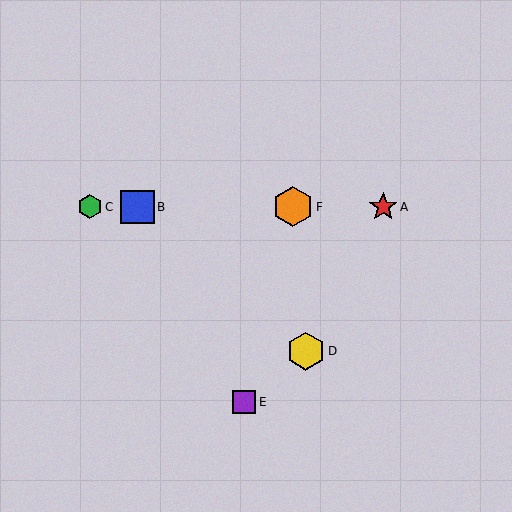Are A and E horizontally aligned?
No, A is at y≈207 and E is at y≈402.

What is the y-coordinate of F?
Object F is at y≈207.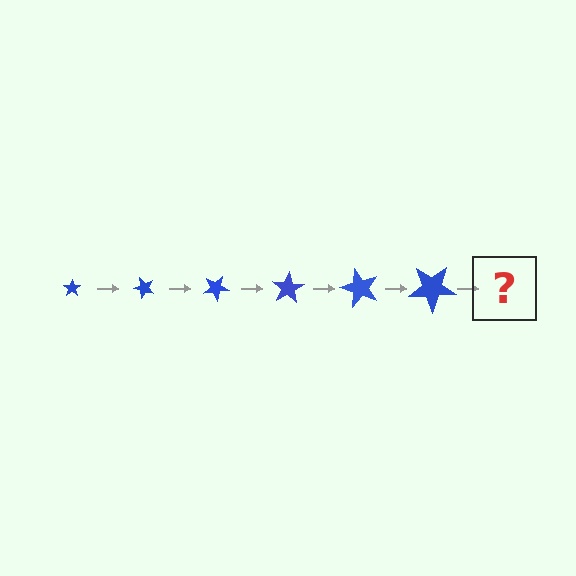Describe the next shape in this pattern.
It should be a star, larger than the previous one and rotated 300 degrees from the start.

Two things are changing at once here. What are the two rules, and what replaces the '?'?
The two rules are that the star grows larger each step and it rotates 50 degrees each step. The '?' should be a star, larger than the previous one and rotated 300 degrees from the start.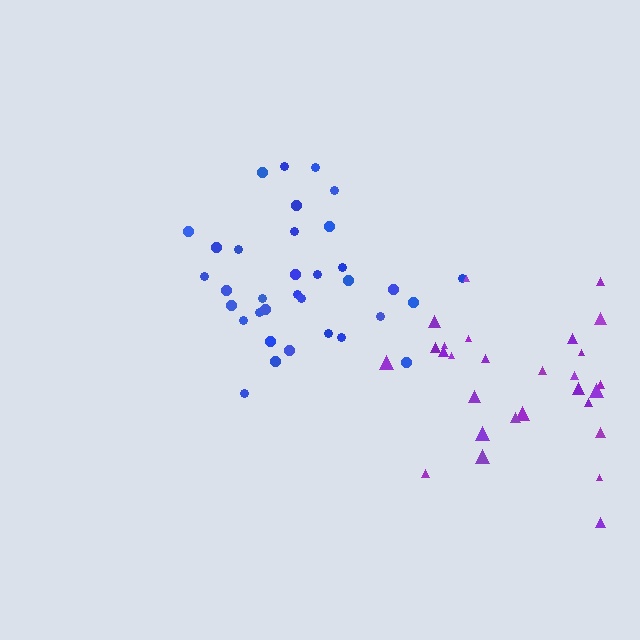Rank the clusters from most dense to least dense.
blue, purple.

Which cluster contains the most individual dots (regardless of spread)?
Blue (34).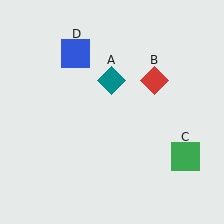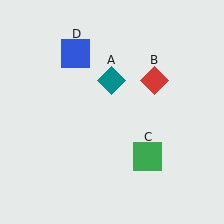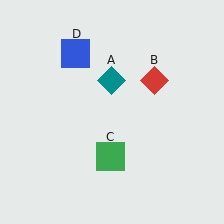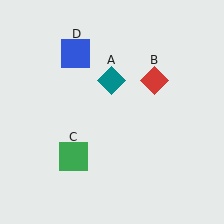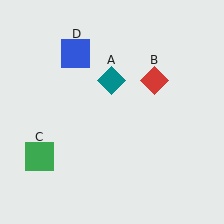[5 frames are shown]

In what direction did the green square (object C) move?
The green square (object C) moved left.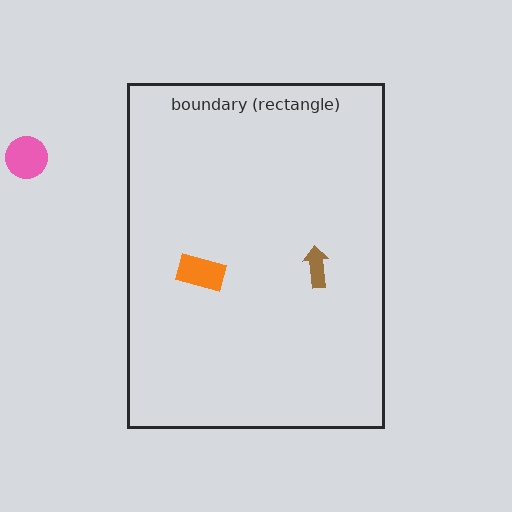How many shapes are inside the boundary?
2 inside, 1 outside.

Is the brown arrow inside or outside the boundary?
Inside.